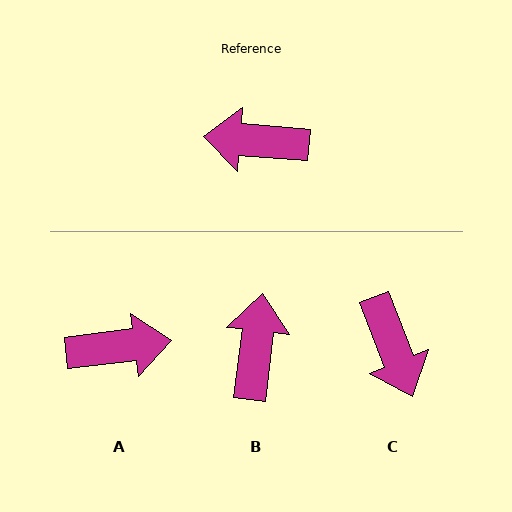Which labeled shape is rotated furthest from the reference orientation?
A, about 168 degrees away.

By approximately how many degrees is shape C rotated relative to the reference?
Approximately 116 degrees counter-clockwise.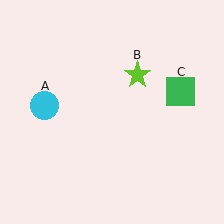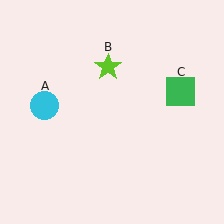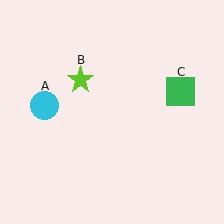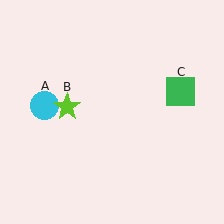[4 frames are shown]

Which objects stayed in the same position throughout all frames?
Cyan circle (object A) and green square (object C) remained stationary.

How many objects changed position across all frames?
1 object changed position: lime star (object B).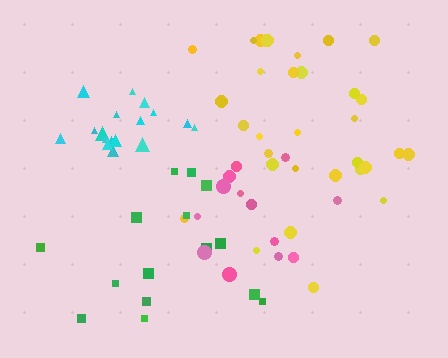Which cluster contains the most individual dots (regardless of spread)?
Yellow (33).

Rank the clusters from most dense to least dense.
cyan, pink, yellow, green.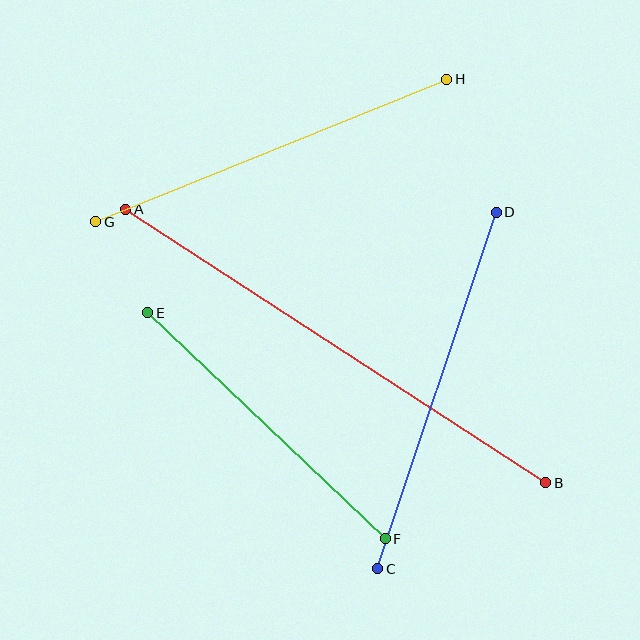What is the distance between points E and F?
The distance is approximately 327 pixels.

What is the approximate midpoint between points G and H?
The midpoint is at approximately (271, 150) pixels.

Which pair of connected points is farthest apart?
Points A and B are farthest apart.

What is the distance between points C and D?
The distance is approximately 375 pixels.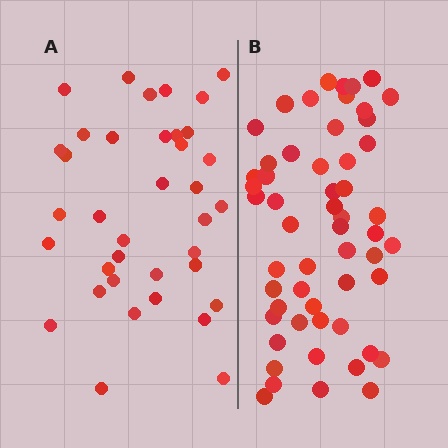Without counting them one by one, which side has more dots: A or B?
Region B (the right region) has more dots.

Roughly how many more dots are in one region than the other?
Region B has approximately 20 more dots than region A.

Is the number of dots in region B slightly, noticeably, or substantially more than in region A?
Region B has substantially more. The ratio is roughly 1.5 to 1.